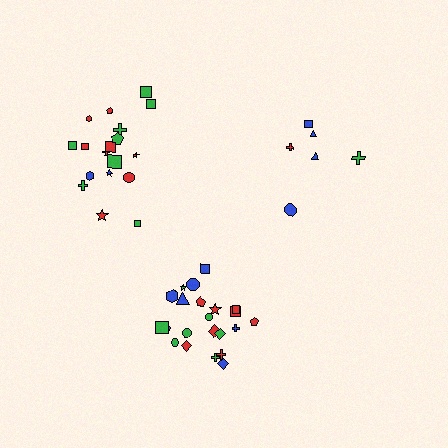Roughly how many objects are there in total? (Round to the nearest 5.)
Roughly 45 objects in total.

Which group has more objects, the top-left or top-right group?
The top-left group.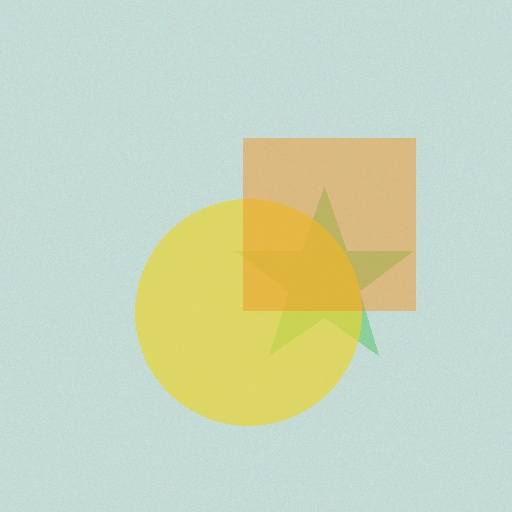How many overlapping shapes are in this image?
There are 3 overlapping shapes in the image.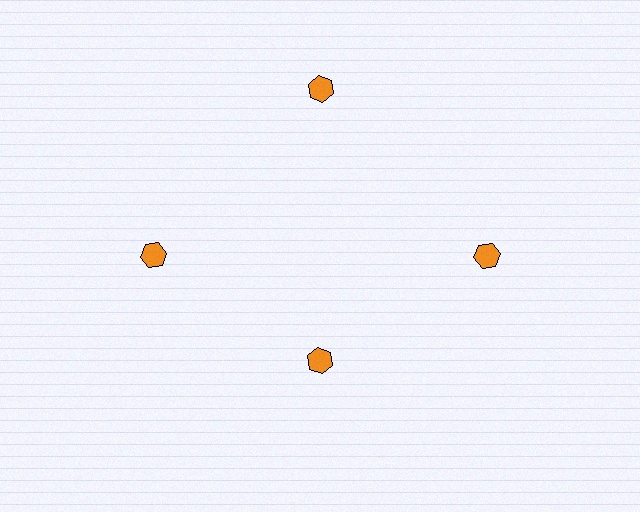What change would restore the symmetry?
The symmetry would be restored by moving it outward, back onto the ring so that all 4 hexagons sit at equal angles and equal distance from the center.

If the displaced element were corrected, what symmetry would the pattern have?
It would have 4-fold rotational symmetry — the pattern would map onto itself every 90 degrees.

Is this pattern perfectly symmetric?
No. The 4 orange hexagons are arranged in a ring, but one element near the 6 o'clock position is pulled inward toward the center, breaking the 4-fold rotational symmetry.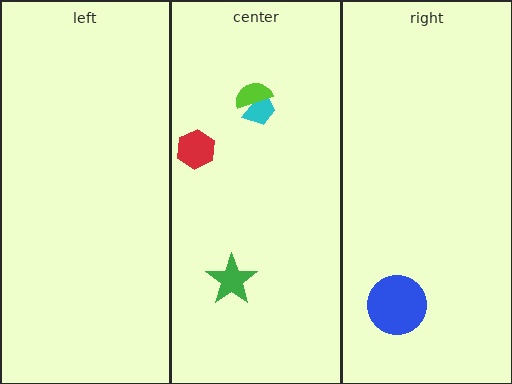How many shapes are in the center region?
4.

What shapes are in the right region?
The blue circle.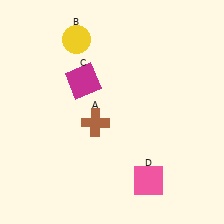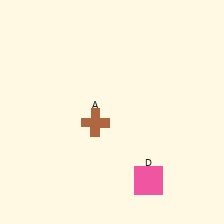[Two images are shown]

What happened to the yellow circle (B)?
The yellow circle (B) was removed in Image 2. It was in the top-left area of Image 1.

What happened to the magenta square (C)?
The magenta square (C) was removed in Image 2. It was in the top-left area of Image 1.